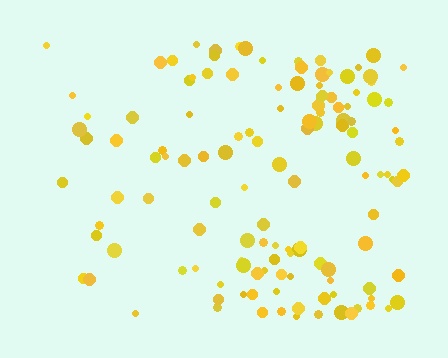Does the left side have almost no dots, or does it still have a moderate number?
Still a moderate number, just noticeably fewer than the right.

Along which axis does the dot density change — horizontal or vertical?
Horizontal.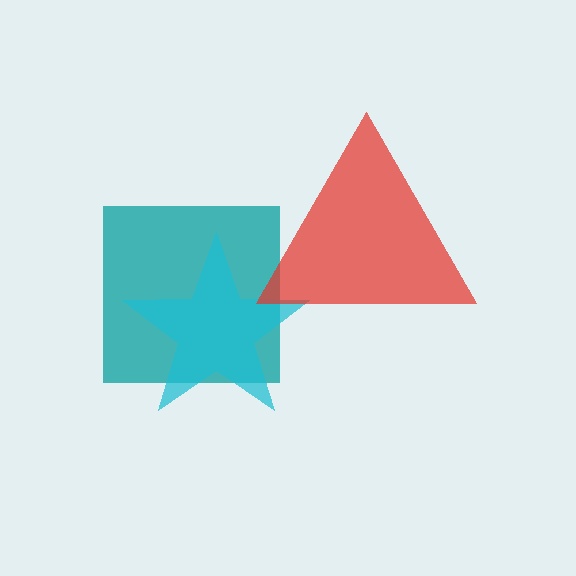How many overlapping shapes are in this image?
There are 3 overlapping shapes in the image.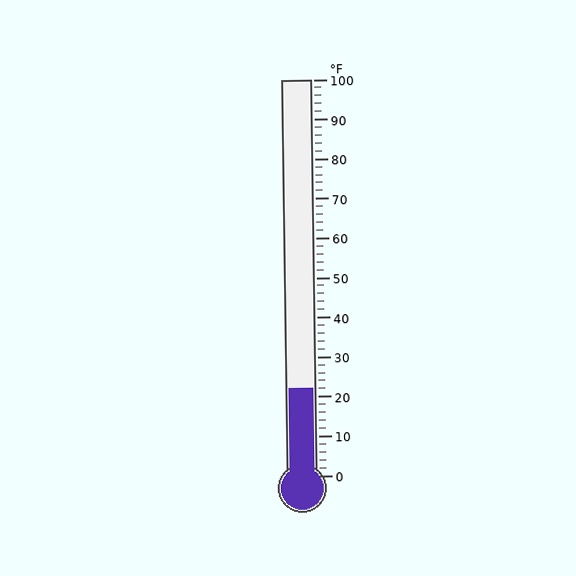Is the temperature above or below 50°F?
The temperature is below 50°F.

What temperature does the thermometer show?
The thermometer shows approximately 22°F.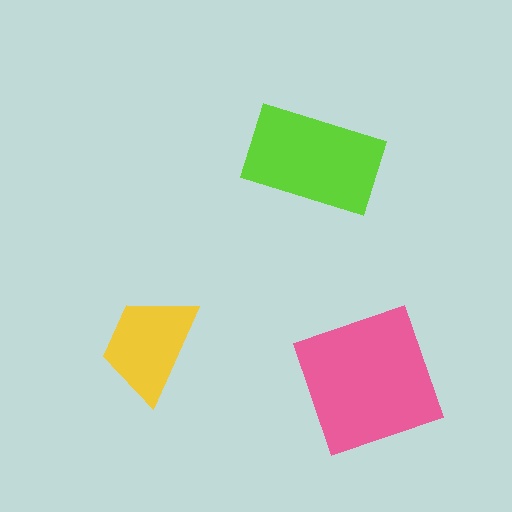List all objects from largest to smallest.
The pink square, the lime rectangle, the yellow trapezoid.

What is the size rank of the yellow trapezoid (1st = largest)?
3rd.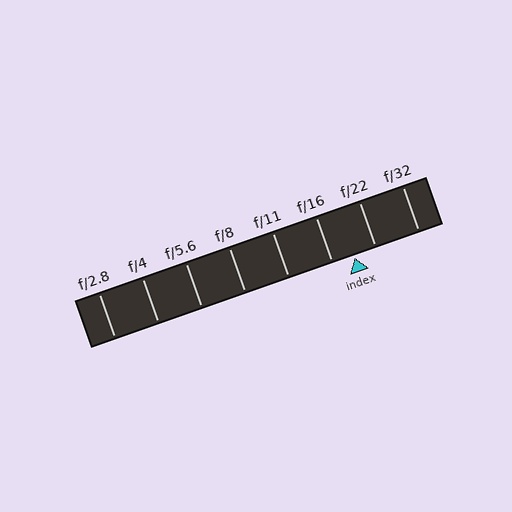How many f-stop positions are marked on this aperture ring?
There are 8 f-stop positions marked.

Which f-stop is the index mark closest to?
The index mark is closest to f/22.